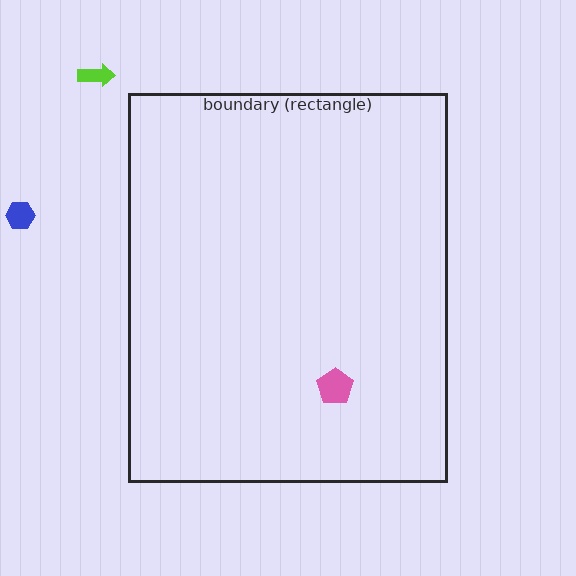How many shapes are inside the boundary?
1 inside, 2 outside.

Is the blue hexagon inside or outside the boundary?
Outside.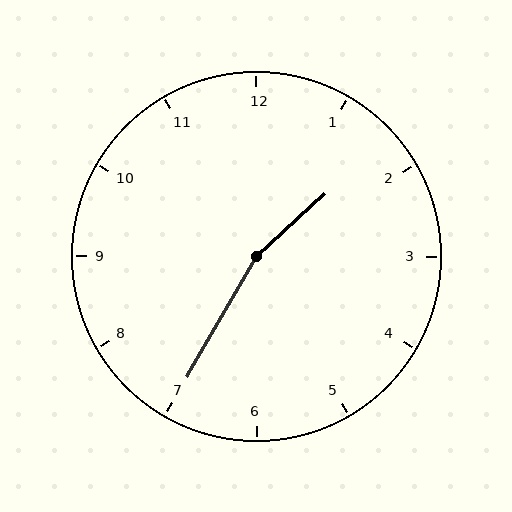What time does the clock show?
1:35.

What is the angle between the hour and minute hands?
Approximately 162 degrees.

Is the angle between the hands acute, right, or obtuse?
It is obtuse.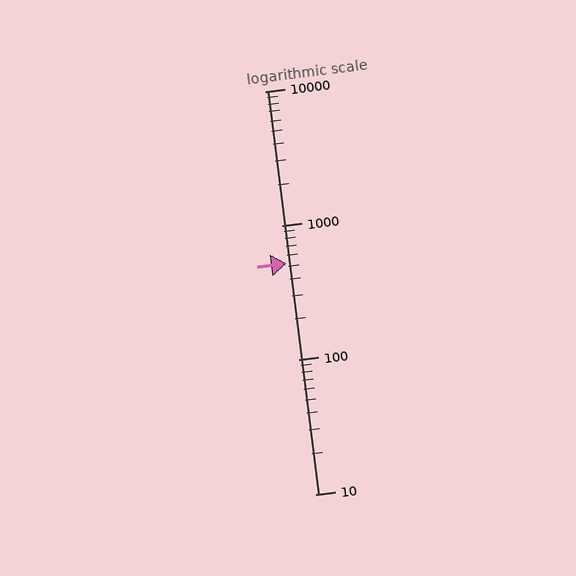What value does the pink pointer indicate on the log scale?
The pointer indicates approximately 520.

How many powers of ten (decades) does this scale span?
The scale spans 3 decades, from 10 to 10000.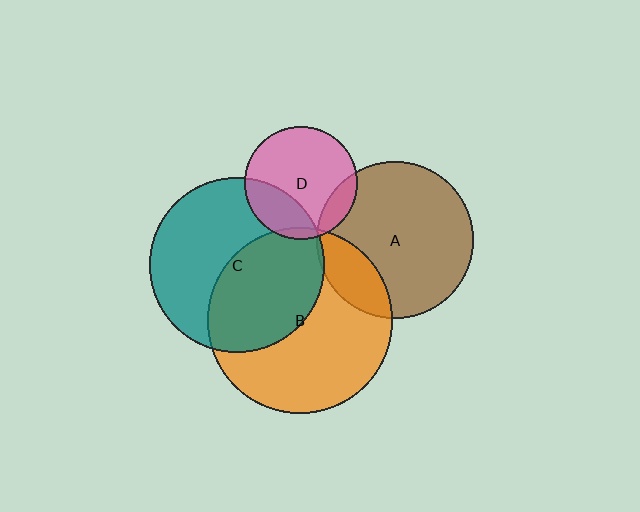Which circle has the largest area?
Circle B (orange).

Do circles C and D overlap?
Yes.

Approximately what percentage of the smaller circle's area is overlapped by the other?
Approximately 25%.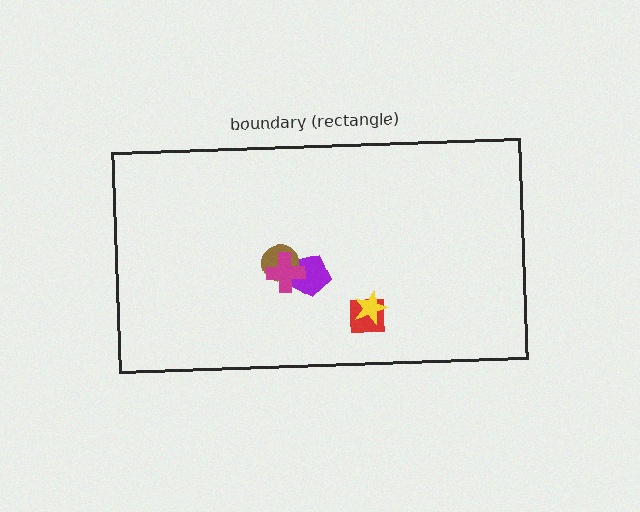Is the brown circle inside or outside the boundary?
Inside.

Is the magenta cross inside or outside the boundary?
Inside.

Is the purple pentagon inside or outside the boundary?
Inside.